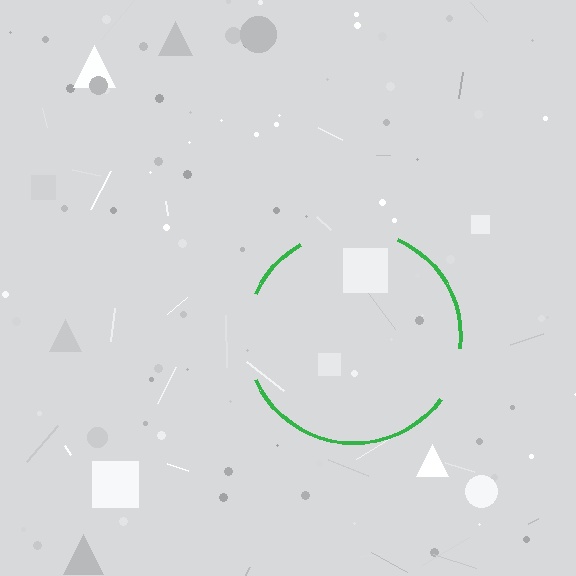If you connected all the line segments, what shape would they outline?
They would outline a circle.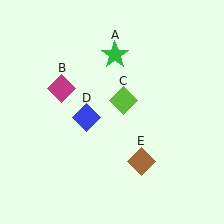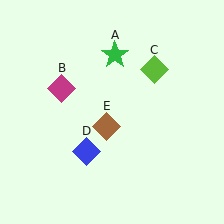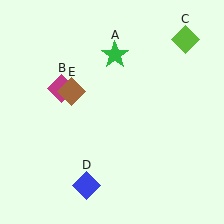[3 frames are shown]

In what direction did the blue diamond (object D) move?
The blue diamond (object D) moved down.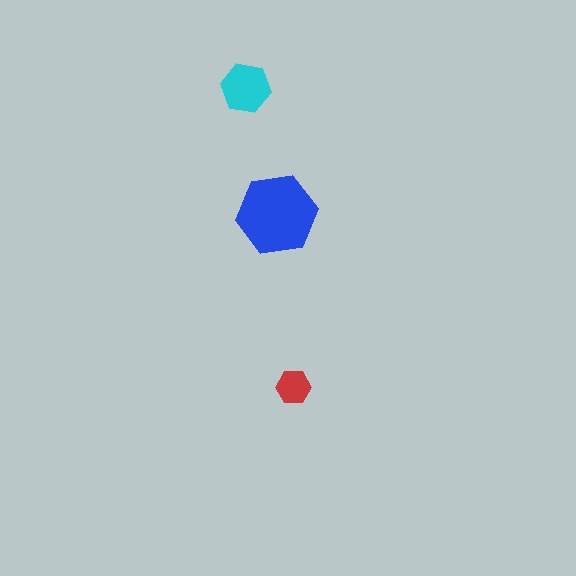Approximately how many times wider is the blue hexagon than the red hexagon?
About 2.5 times wider.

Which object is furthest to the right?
The red hexagon is rightmost.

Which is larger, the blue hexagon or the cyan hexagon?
The blue one.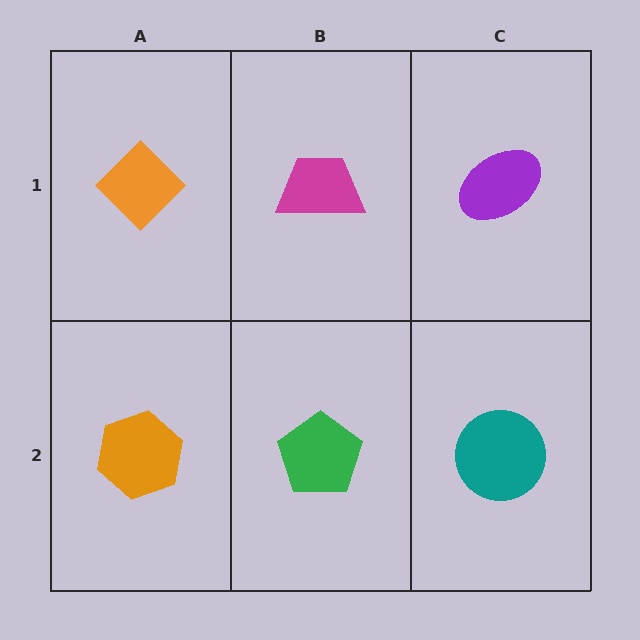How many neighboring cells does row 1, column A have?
2.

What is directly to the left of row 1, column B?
An orange diamond.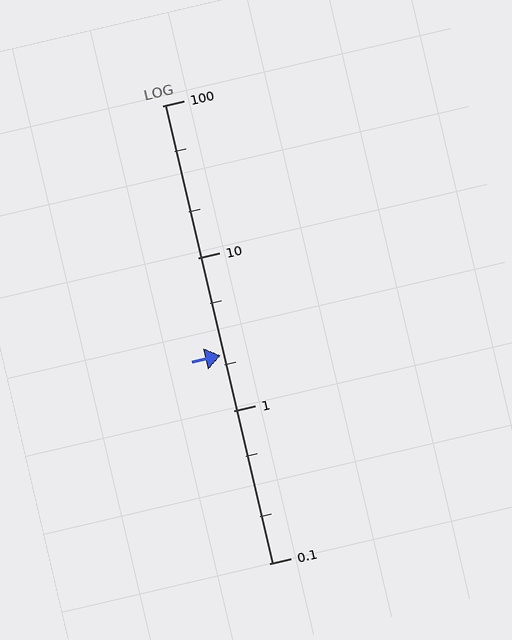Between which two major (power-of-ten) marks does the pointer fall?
The pointer is between 1 and 10.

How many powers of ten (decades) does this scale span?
The scale spans 3 decades, from 0.1 to 100.